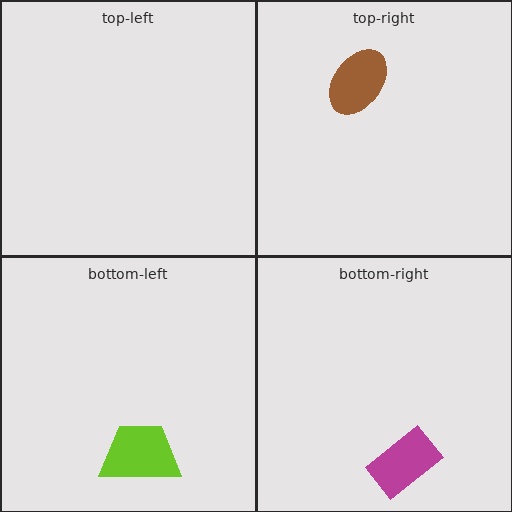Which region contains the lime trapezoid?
The bottom-left region.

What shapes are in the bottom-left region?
The lime trapezoid.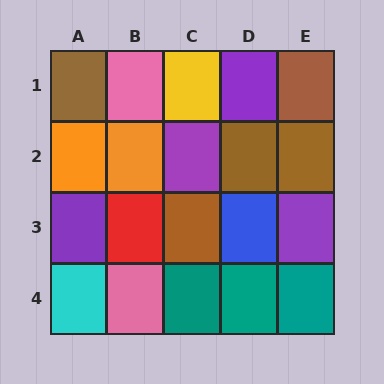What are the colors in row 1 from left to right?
Brown, pink, yellow, purple, brown.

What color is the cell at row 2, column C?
Purple.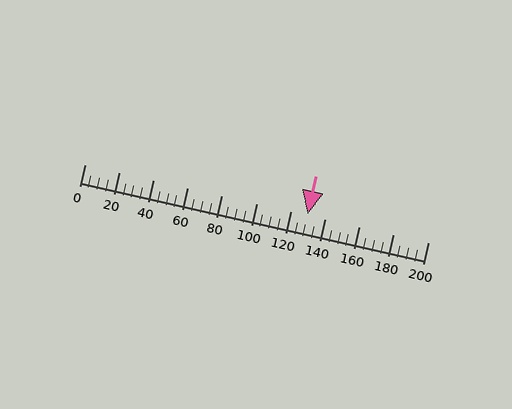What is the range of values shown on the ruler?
The ruler shows values from 0 to 200.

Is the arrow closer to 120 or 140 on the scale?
The arrow is closer to 140.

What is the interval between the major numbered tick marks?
The major tick marks are spaced 20 units apart.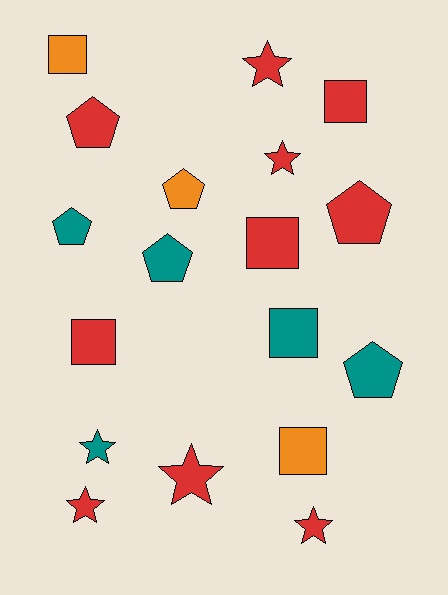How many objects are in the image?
There are 18 objects.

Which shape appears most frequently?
Pentagon, with 6 objects.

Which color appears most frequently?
Red, with 10 objects.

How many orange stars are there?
There are no orange stars.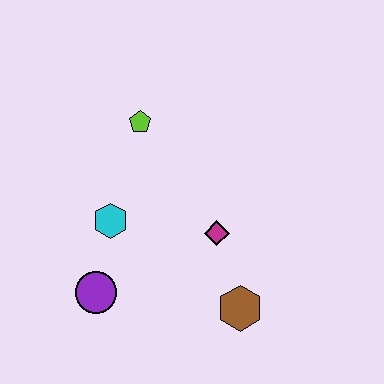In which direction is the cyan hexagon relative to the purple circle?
The cyan hexagon is above the purple circle.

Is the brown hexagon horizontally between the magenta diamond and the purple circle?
No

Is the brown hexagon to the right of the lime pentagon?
Yes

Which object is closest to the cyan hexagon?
The purple circle is closest to the cyan hexagon.